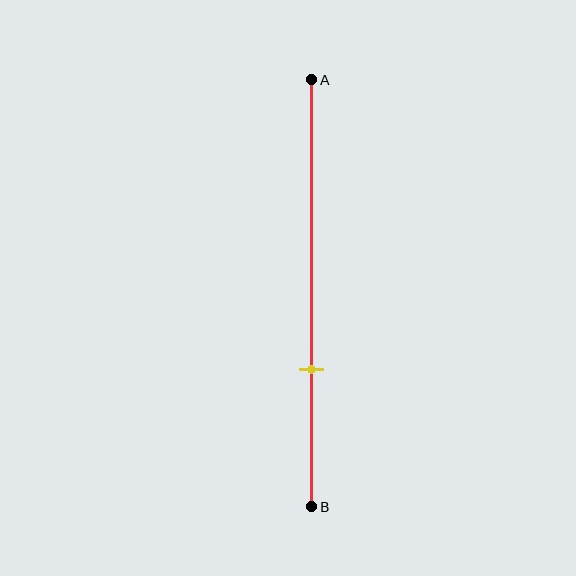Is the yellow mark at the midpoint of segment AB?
No, the mark is at about 70% from A, not at the 50% midpoint.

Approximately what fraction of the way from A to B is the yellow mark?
The yellow mark is approximately 70% of the way from A to B.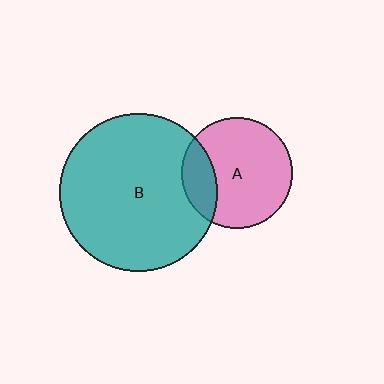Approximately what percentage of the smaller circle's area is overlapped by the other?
Approximately 20%.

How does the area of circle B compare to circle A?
Approximately 2.0 times.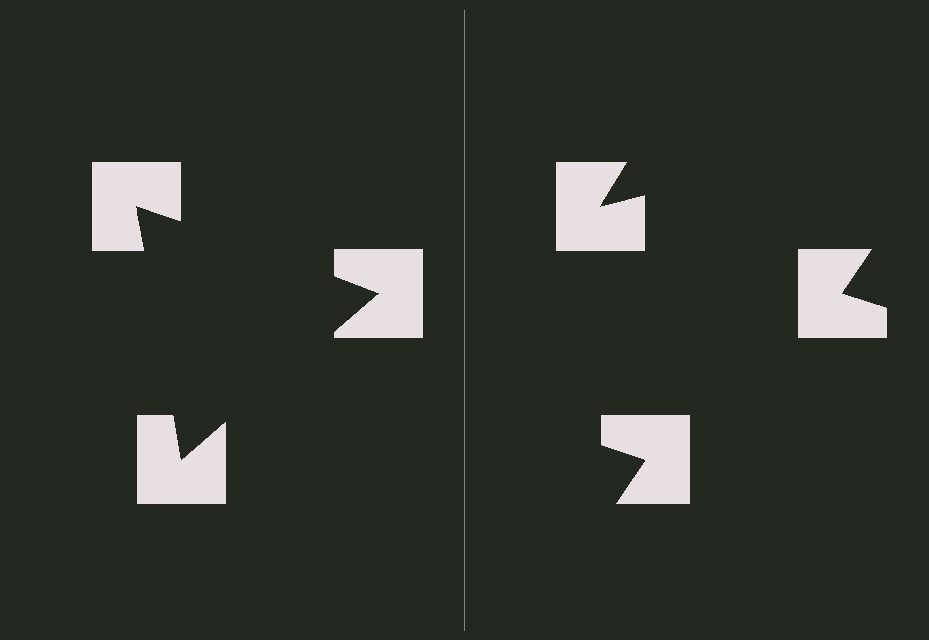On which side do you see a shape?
An illusory triangle appears on the left side. On the right side the wedge cuts are rotated, so no coherent shape forms.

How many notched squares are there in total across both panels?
6 — 3 on each side.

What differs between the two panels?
The notched squares are positioned identically on both sides; only the wedge orientations differ. On the left they align to a triangle; on the right they are misaligned.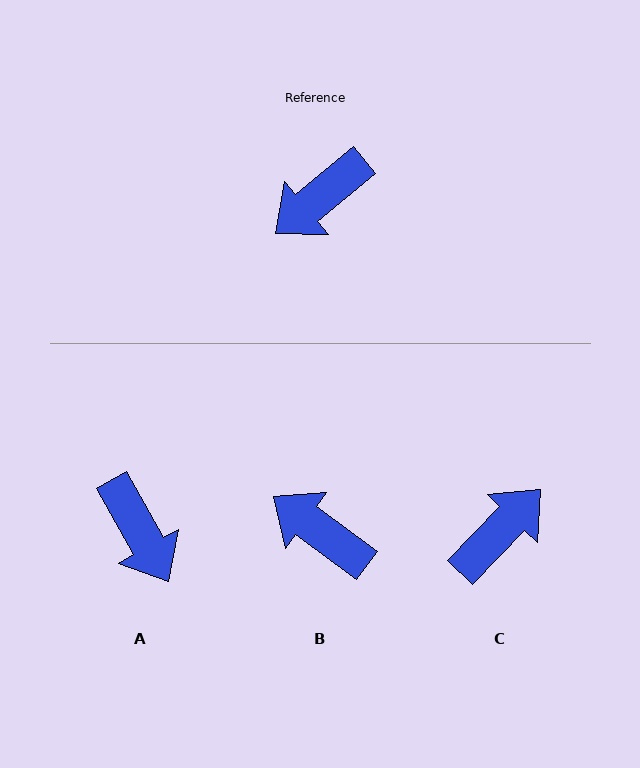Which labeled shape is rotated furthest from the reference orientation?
C, about 174 degrees away.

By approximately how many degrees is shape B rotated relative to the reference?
Approximately 76 degrees clockwise.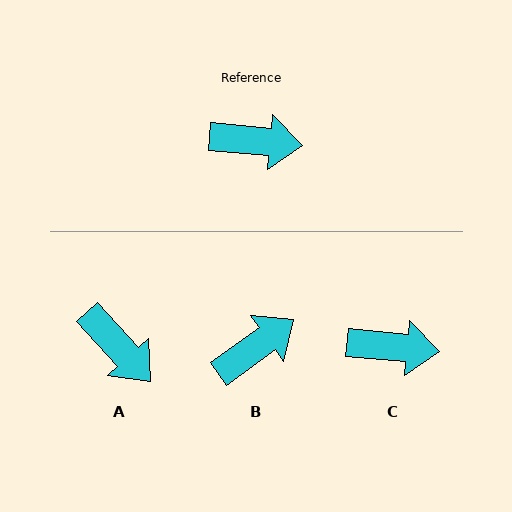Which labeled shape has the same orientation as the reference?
C.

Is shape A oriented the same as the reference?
No, it is off by about 42 degrees.